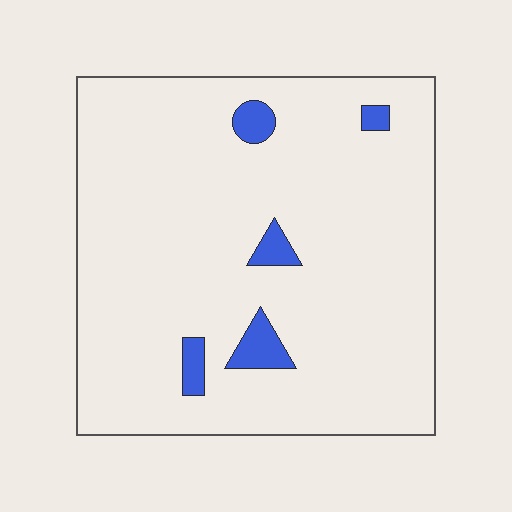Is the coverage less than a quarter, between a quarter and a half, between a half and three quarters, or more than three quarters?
Less than a quarter.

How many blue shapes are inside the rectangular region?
5.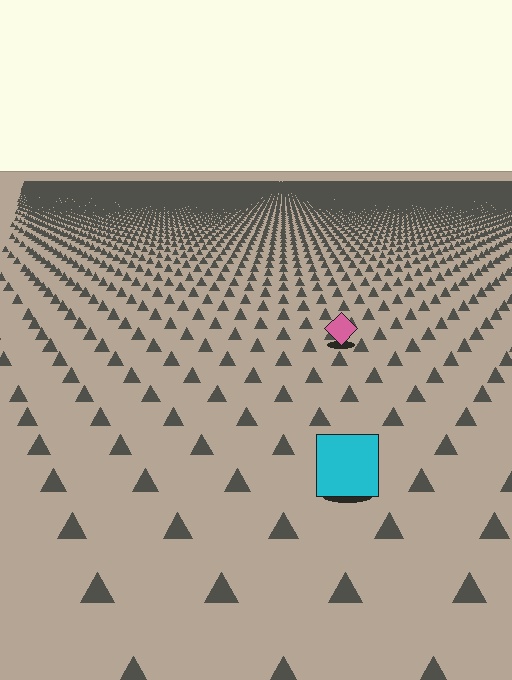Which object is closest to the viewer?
The cyan square is closest. The texture marks near it are larger and more spread out.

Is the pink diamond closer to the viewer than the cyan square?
No. The cyan square is closer — you can tell from the texture gradient: the ground texture is coarser near it.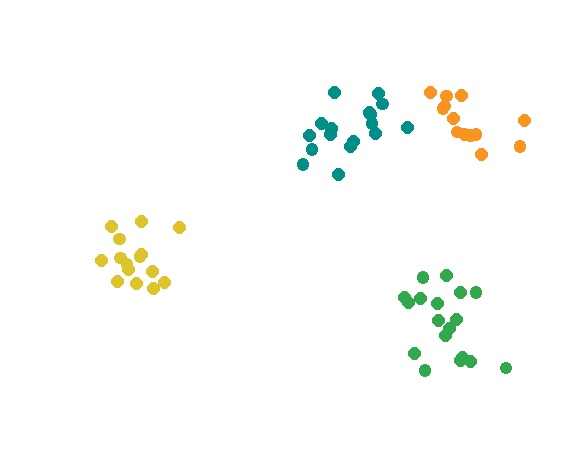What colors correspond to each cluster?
The clusters are colored: orange, green, yellow, teal.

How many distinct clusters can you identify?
There are 4 distinct clusters.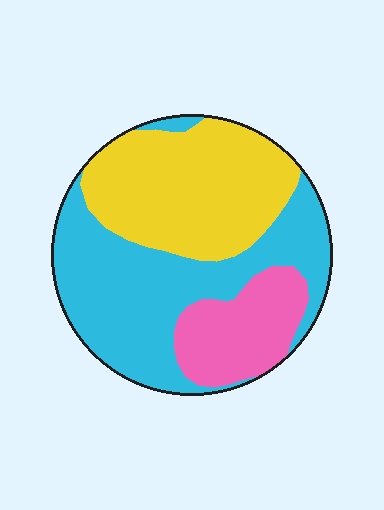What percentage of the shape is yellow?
Yellow covers around 35% of the shape.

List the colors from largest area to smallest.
From largest to smallest: cyan, yellow, pink.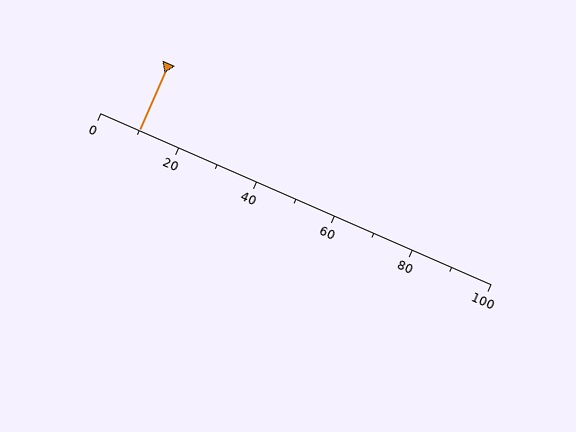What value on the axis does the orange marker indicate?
The marker indicates approximately 10.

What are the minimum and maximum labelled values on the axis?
The axis runs from 0 to 100.